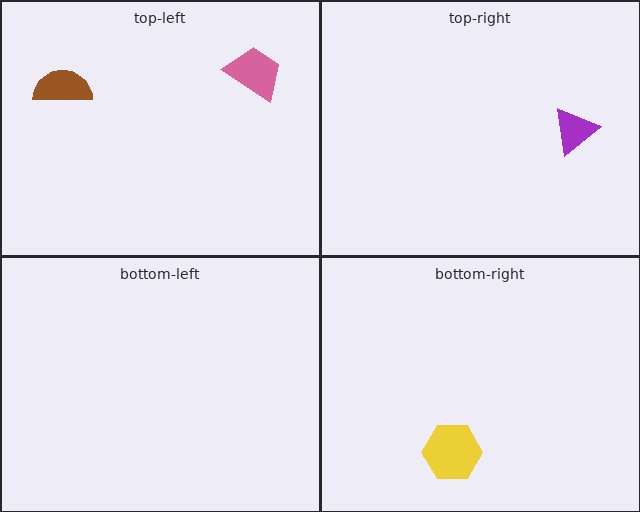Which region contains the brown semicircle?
The top-left region.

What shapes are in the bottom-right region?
The yellow hexagon.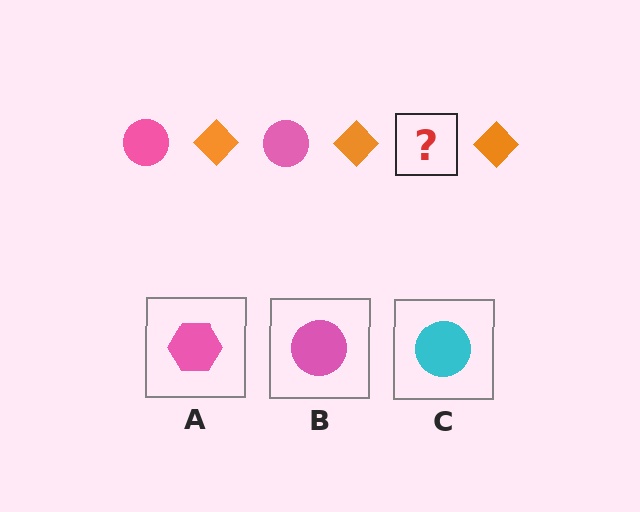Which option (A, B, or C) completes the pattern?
B.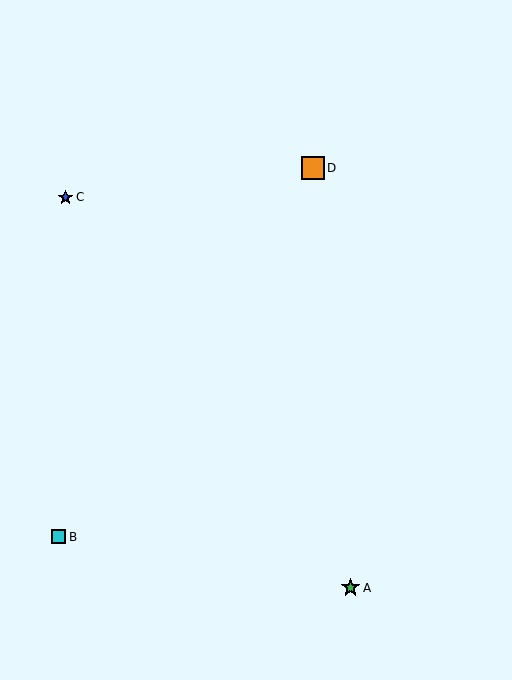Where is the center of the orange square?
The center of the orange square is at (313, 168).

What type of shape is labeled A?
Shape A is a green star.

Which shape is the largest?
The orange square (labeled D) is the largest.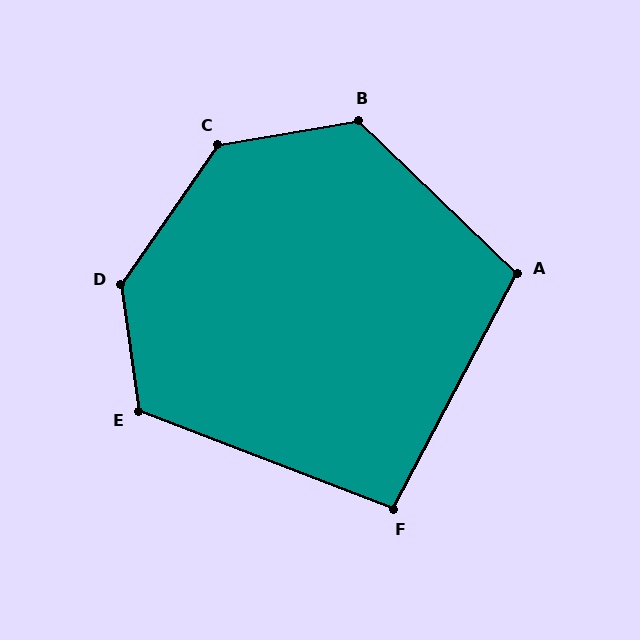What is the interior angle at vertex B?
Approximately 126 degrees (obtuse).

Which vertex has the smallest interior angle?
F, at approximately 97 degrees.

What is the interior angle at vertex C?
Approximately 135 degrees (obtuse).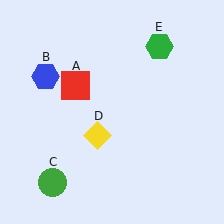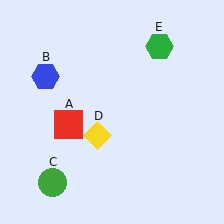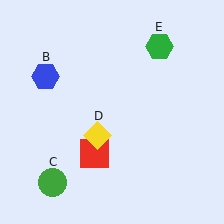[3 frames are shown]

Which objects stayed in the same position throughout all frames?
Blue hexagon (object B) and green circle (object C) and yellow diamond (object D) and green hexagon (object E) remained stationary.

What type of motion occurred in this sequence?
The red square (object A) rotated counterclockwise around the center of the scene.